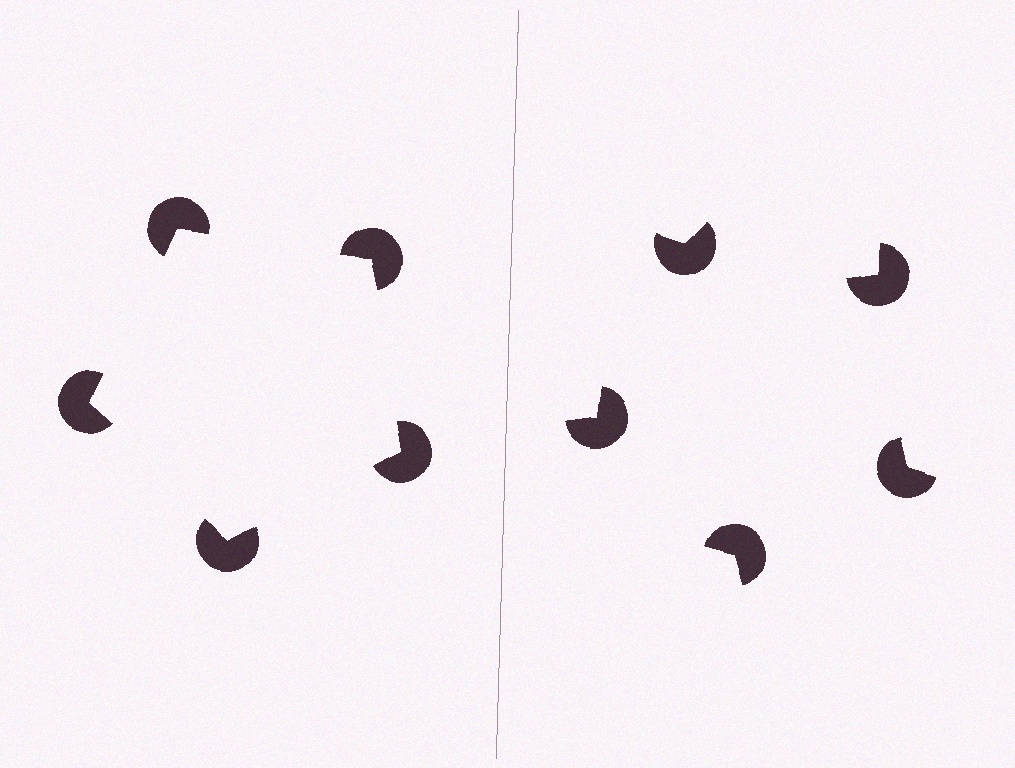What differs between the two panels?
The pac-man discs are positioned identically on both sides; only the wedge orientations differ. On the left they align to a pentagon; on the right they are misaligned.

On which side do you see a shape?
An illusory pentagon appears on the left side. On the right side the wedge cuts are rotated, so no coherent shape forms.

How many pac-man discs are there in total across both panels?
10 — 5 on each side.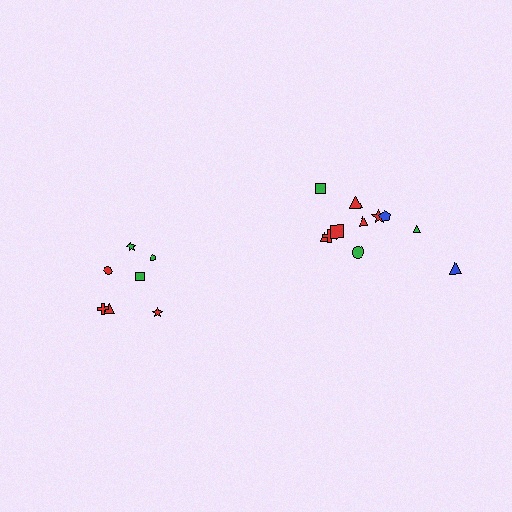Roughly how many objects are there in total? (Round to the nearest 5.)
Roughly 20 objects in total.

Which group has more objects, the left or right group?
The right group.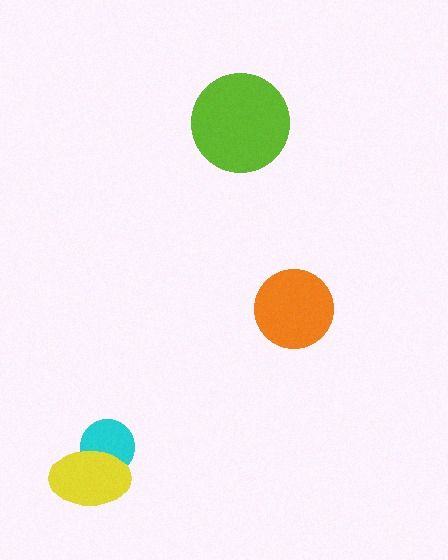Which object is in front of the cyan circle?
The yellow ellipse is in front of the cyan circle.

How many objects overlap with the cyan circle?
1 object overlaps with the cyan circle.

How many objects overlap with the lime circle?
0 objects overlap with the lime circle.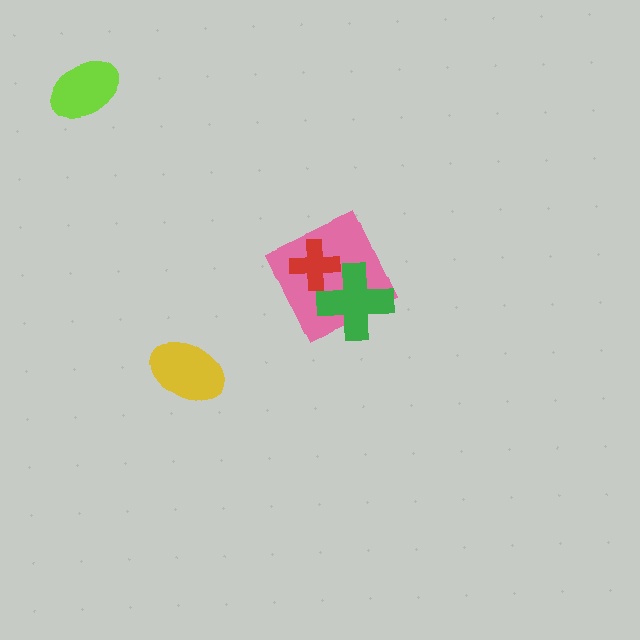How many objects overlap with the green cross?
2 objects overlap with the green cross.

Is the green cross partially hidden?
No, no other shape covers it.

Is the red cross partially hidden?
Yes, it is partially covered by another shape.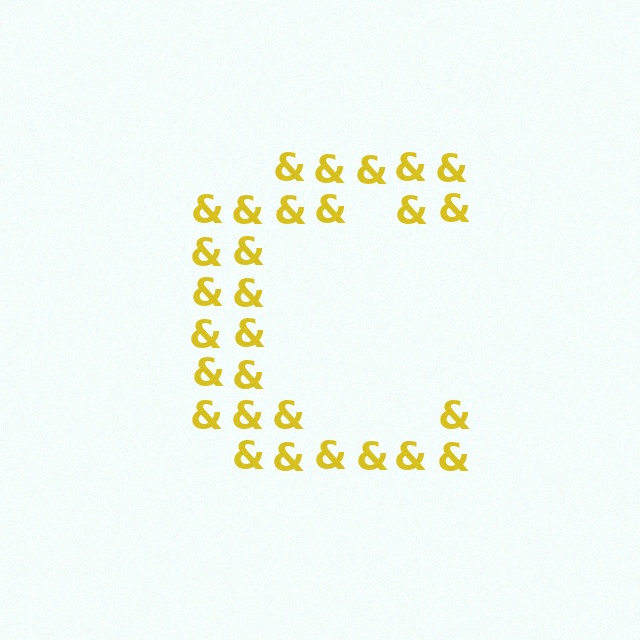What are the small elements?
The small elements are ampersands.